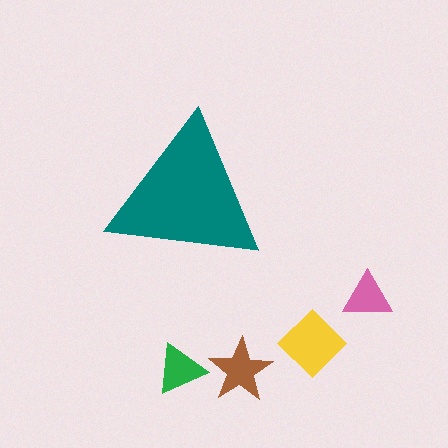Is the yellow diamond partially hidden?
No, the yellow diamond is fully visible.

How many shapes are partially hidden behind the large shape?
0 shapes are partially hidden.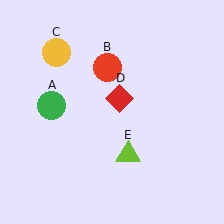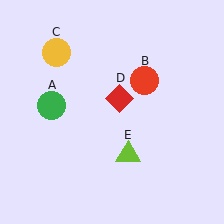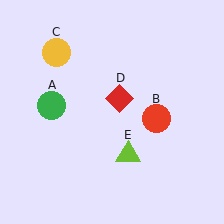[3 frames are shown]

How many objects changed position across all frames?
1 object changed position: red circle (object B).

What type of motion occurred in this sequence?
The red circle (object B) rotated clockwise around the center of the scene.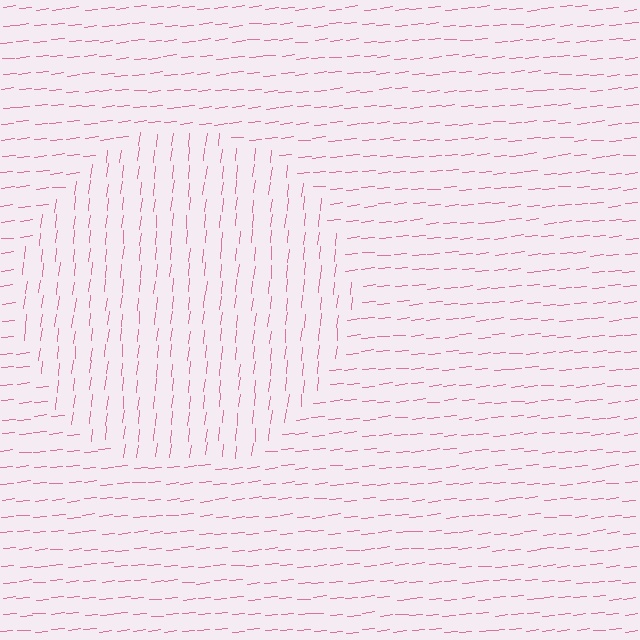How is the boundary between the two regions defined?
The boundary is defined purely by a change in line orientation (approximately 78 degrees difference). All lines are the same color and thickness.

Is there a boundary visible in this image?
Yes, there is a texture boundary formed by a change in line orientation.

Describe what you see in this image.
The image is filled with small pink line segments. A circle region in the image has lines oriented differently from the surrounding lines, creating a visible texture boundary.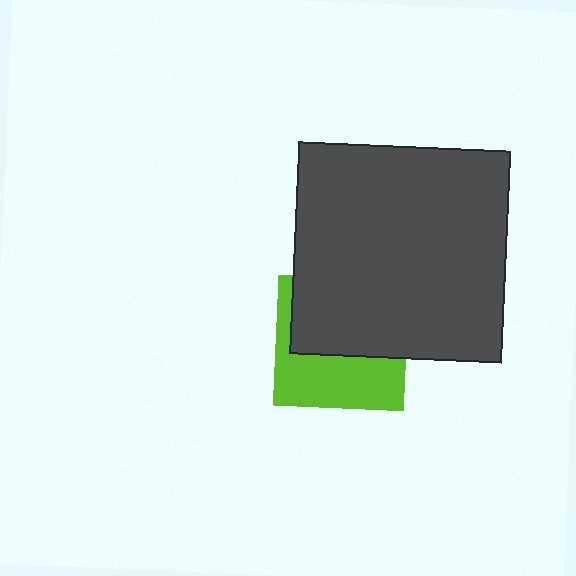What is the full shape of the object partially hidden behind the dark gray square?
The partially hidden object is a lime square.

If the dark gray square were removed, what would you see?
You would see the complete lime square.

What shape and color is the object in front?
The object in front is a dark gray square.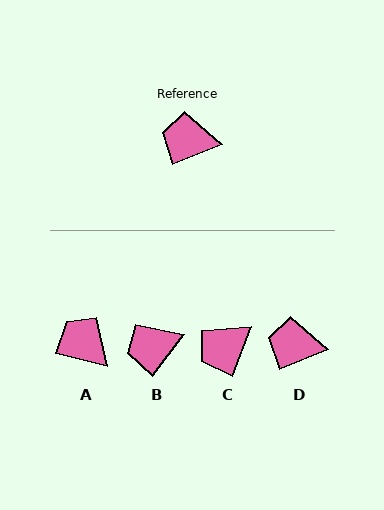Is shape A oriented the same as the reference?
No, it is off by about 36 degrees.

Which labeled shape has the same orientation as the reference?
D.